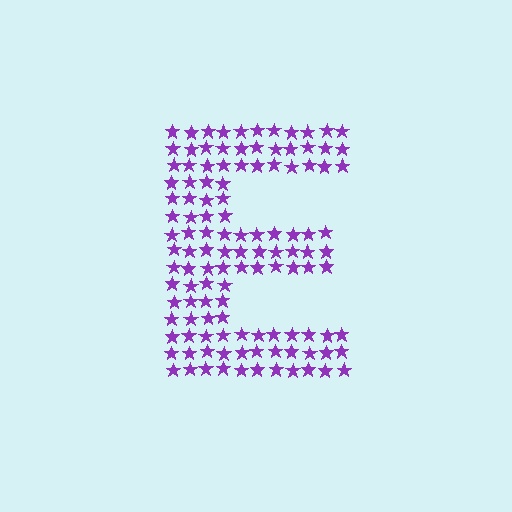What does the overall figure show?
The overall figure shows the letter E.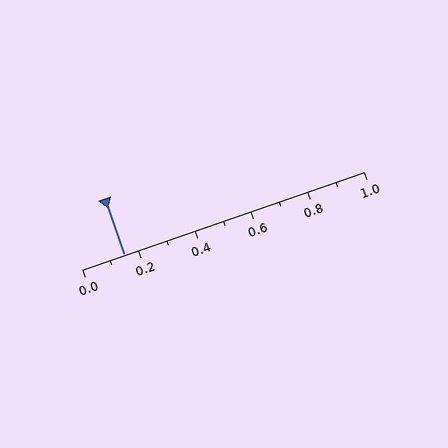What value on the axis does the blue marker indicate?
The marker indicates approximately 0.15.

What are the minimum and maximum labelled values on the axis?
The axis runs from 0.0 to 1.0.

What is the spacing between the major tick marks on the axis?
The major ticks are spaced 0.2 apart.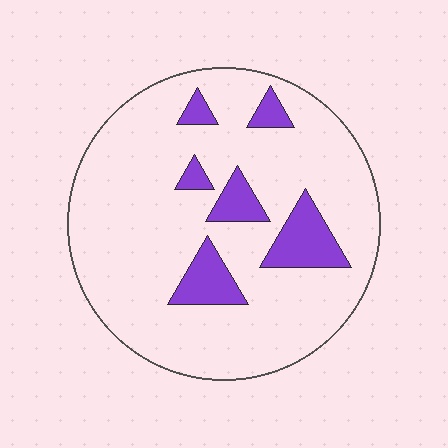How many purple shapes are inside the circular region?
6.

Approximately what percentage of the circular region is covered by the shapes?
Approximately 15%.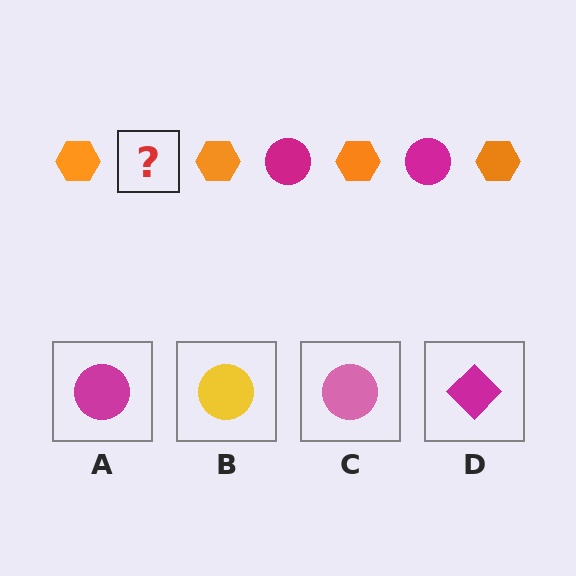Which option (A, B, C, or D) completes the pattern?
A.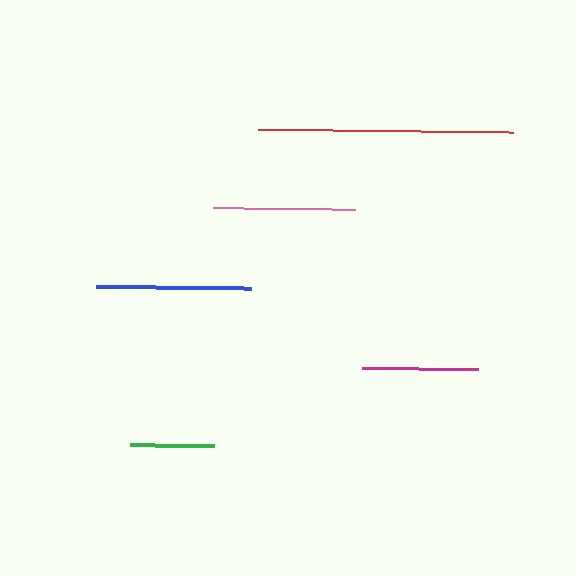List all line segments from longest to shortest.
From longest to shortest: red, blue, pink, magenta, green.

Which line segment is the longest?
The red line is the longest at approximately 255 pixels.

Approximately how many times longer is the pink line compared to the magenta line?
The pink line is approximately 1.2 times the length of the magenta line.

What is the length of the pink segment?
The pink segment is approximately 142 pixels long.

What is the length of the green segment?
The green segment is approximately 84 pixels long.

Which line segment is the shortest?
The green line is the shortest at approximately 84 pixels.